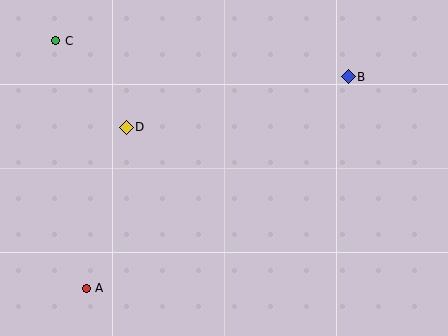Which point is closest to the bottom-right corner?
Point B is closest to the bottom-right corner.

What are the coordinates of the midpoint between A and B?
The midpoint between A and B is at (217, 182).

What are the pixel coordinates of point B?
Point B is at (348, 77).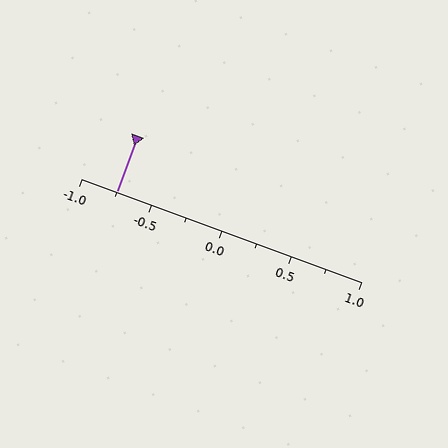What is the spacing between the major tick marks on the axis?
The major ticks are spaced 0.5 apart.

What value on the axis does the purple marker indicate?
The marker indicates approximately -0.75.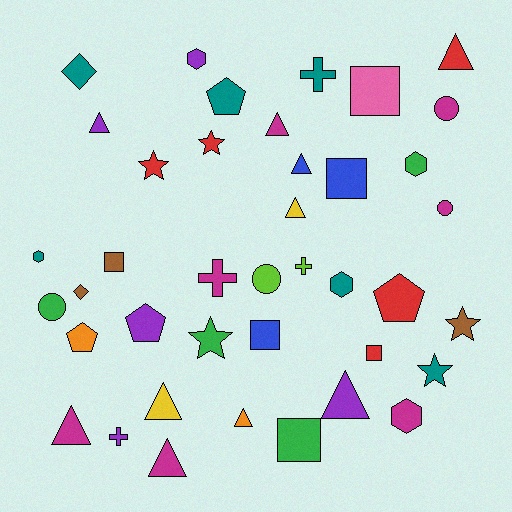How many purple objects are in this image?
There are 5 purple objects.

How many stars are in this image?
There are 5 stars.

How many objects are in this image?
There are 40 objects.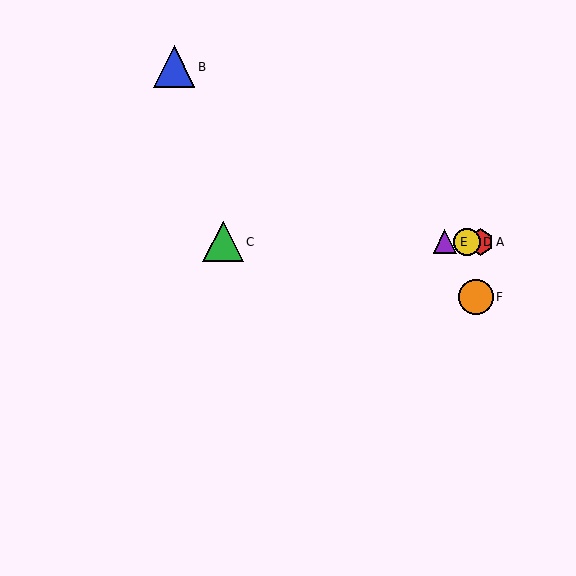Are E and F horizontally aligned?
No, E is at y≈242 and F is at y≈297.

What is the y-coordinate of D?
Object D is at y≈242.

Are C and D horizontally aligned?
Yes, both are at y≈242.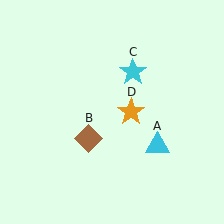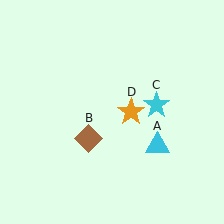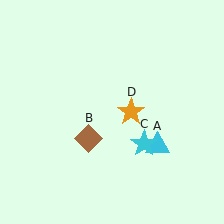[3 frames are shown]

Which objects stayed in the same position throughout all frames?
Cyan triangle (object A) and brown diamond (object B) and orange star (object D) remained stationary.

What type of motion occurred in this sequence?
The cyan star (object C) rotated clockwise around the center of the scene.